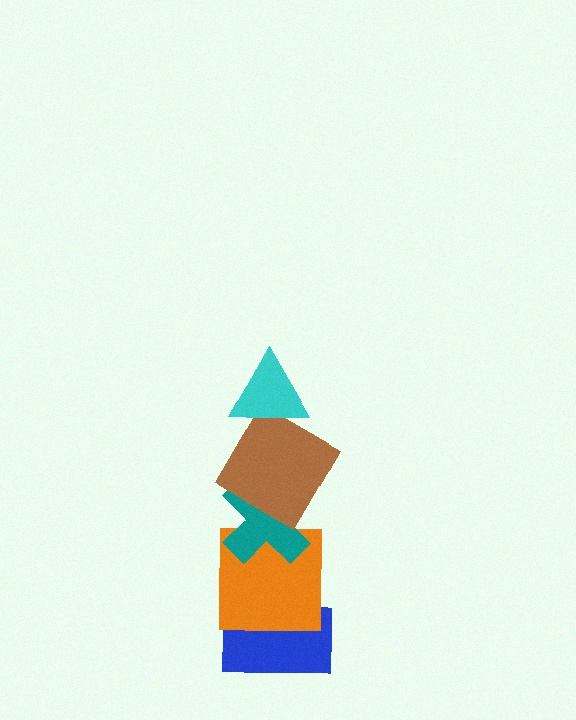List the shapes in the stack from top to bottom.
From top to bottom: the cyan triangle, the brown diamond, the teal cross, the orange square, the blue rectangle.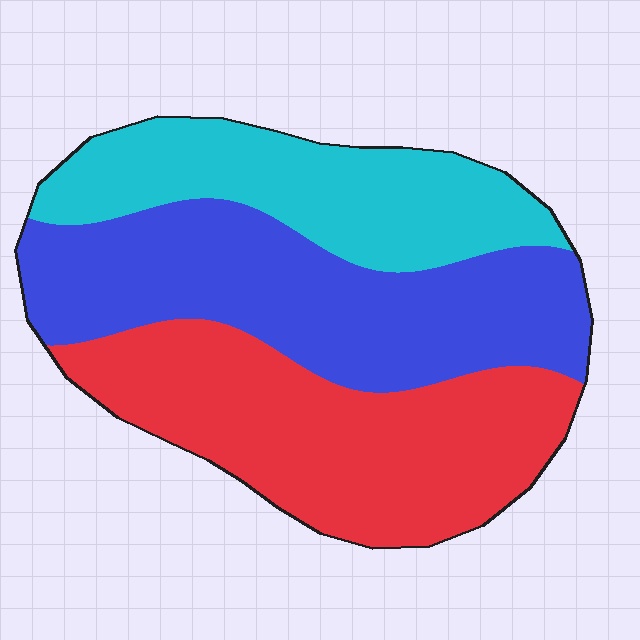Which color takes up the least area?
Cyan, at roughly 25%.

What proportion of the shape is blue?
Blue covers roughly 40% of the shape.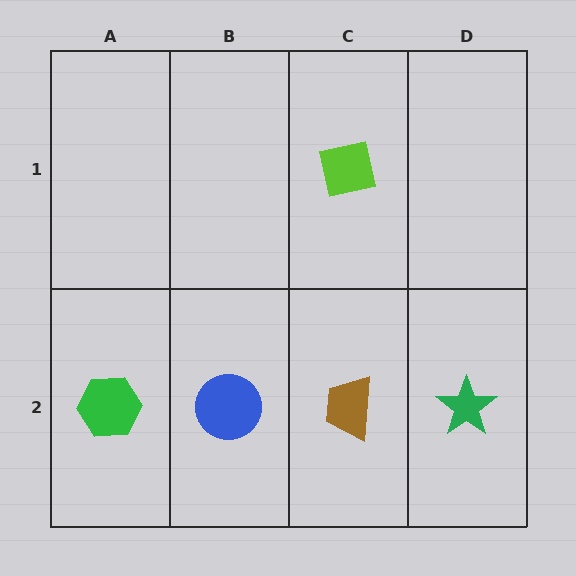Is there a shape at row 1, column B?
No, that cell is empty.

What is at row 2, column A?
A green hexagon.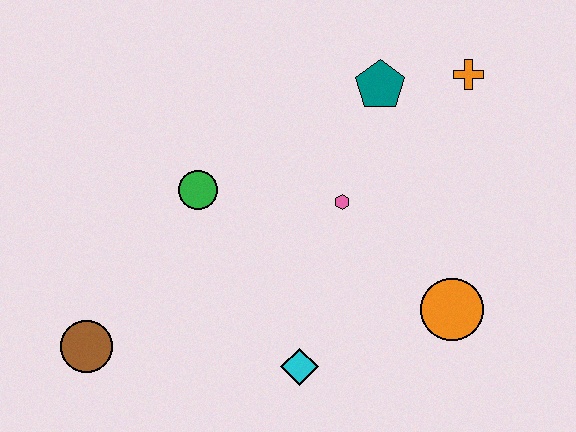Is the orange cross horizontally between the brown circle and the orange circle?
No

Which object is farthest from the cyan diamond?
The orange cross is farthest from the cyan diamond.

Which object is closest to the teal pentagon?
The orange cross is closest to the teal pentagon.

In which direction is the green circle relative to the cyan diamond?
The green circle is above the cyan diamond.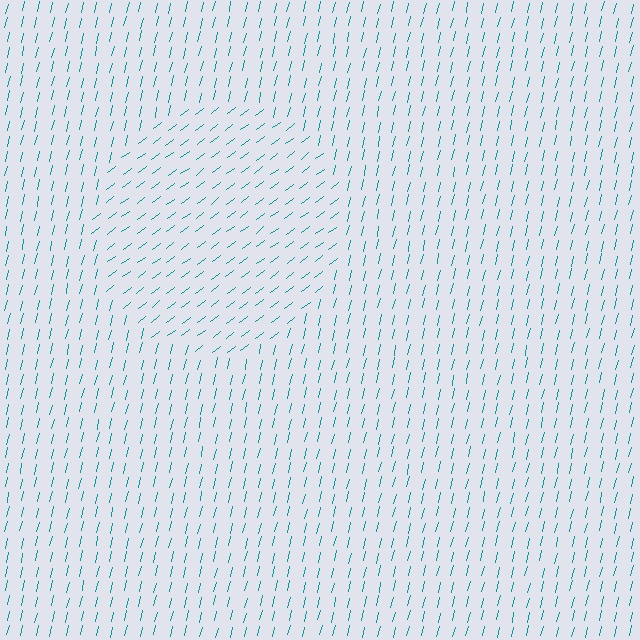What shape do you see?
I see a circle.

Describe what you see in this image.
The image is filled with small teal line segments. A circle region in the image has lines oriented differently from the surrounding lines, creating a visible texture boundary.